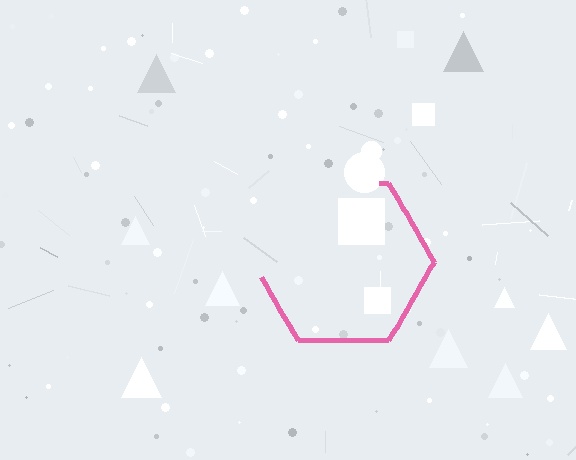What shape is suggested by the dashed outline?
The dashed outline suggests a hexagon.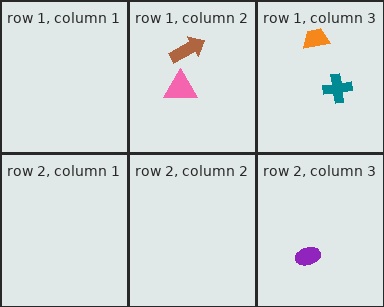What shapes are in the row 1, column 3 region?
The orange trapezoid, the teal cross.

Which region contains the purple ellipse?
The row 2, column 3 region.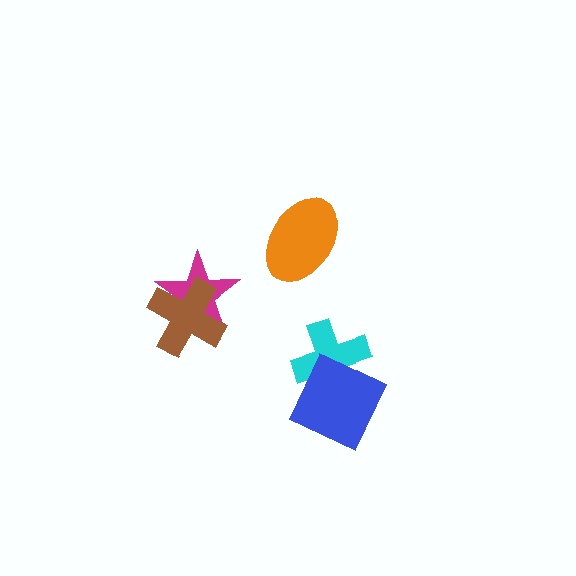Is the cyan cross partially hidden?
Yes, it is partially covered by another shape.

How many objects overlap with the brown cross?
1 object overlaps with the brown cross.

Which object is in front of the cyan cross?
The blue square is in front of the cyan cross.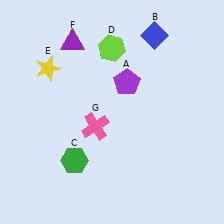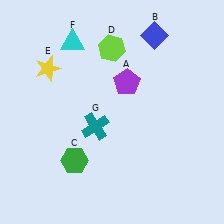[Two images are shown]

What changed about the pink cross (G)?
In Image 1, G is pink. In Image 2, it changed to teal.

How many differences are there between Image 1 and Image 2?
There are 2 differences between the two images.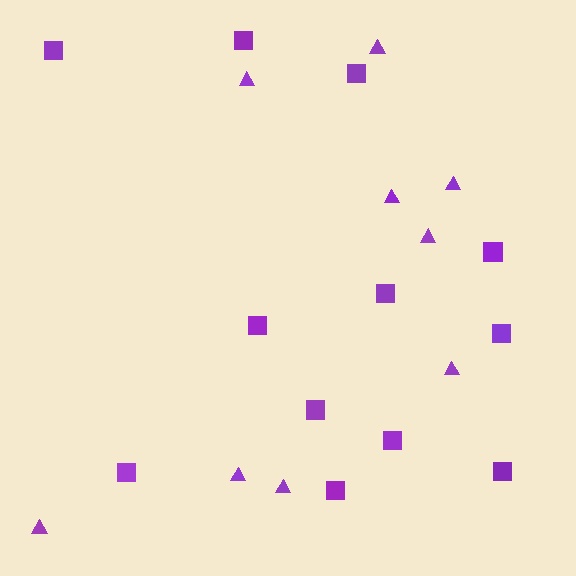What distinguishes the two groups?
There are 2 groups: one group of triangles (9) and one group of squares (12).